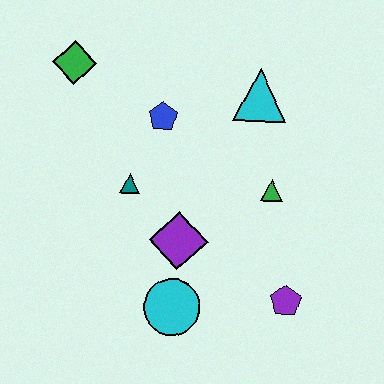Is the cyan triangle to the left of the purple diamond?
No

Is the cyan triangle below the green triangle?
No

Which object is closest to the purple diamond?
The cyan circle is closest to the purple diamond.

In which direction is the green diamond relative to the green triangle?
The green diamond is to the left of the green triangle.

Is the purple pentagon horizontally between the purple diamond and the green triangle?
No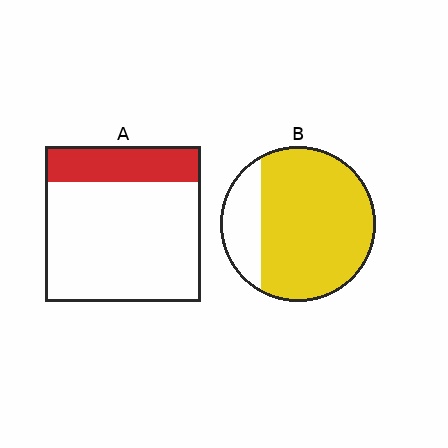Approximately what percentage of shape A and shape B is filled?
A is approximately 25% and B is approximately 80%.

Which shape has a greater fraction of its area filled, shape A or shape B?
Shape B.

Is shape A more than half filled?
No.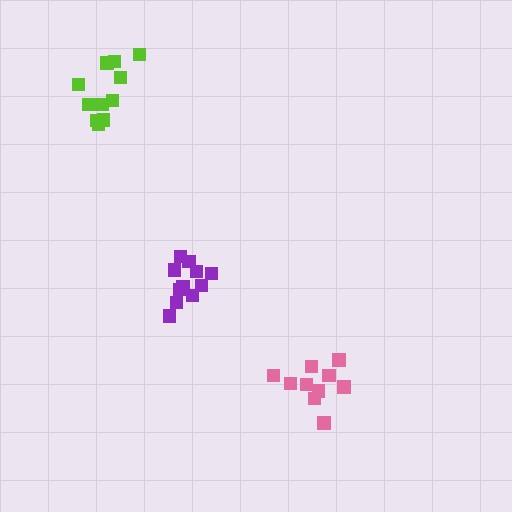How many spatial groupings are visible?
There are 3 spatial groupings.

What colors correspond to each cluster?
The clusters are colored: lime, pink, purple.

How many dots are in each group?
Group 1: 11 dots, Group 2: 10 dots, Group 3: 11 dots (32 total).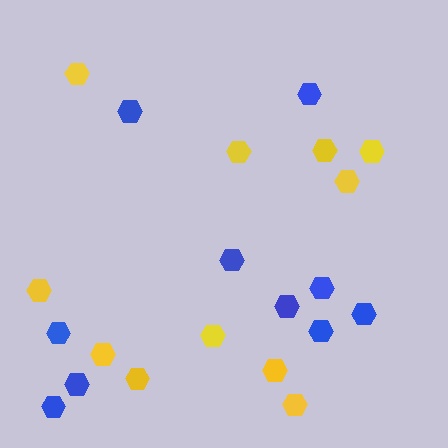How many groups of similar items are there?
There are 2 groups: one group of yellow hexagons (11) and one group of blue hexagons (10).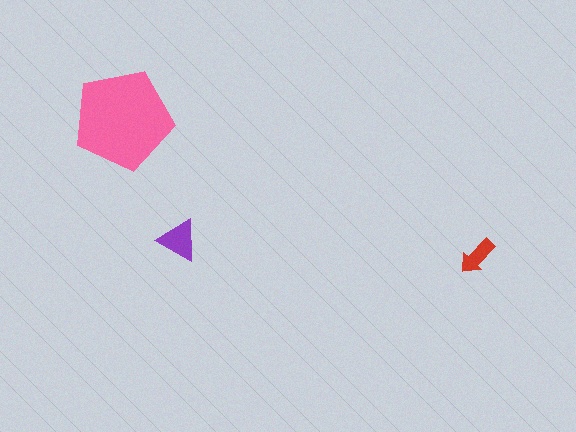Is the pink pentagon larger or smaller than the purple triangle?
Larger.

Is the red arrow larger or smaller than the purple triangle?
Smaller.